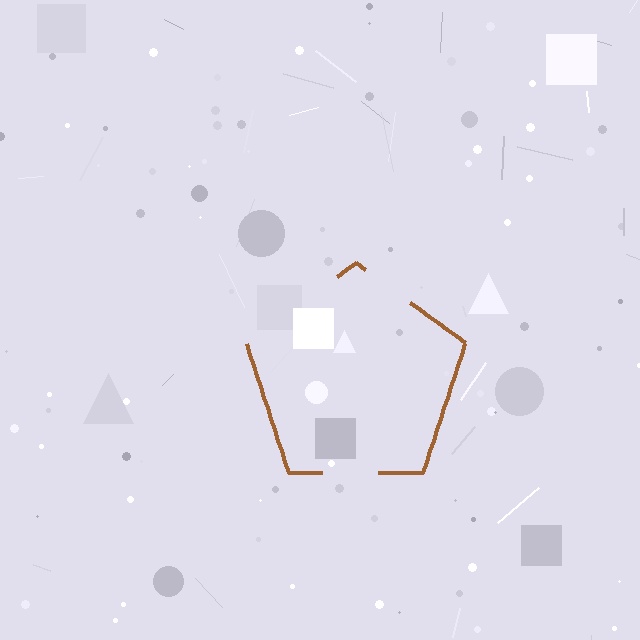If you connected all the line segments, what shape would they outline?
They would outline a pentagon.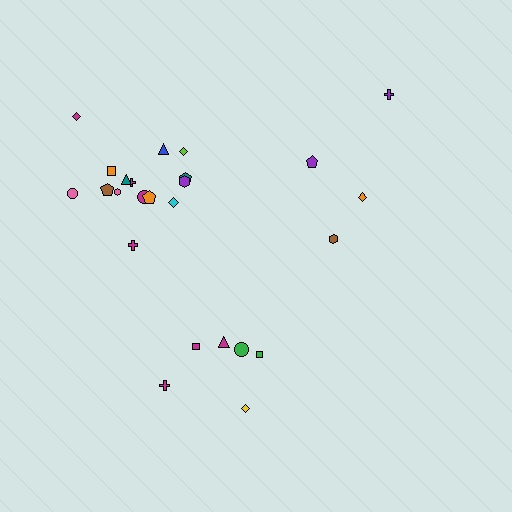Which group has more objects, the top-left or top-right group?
The top-left group.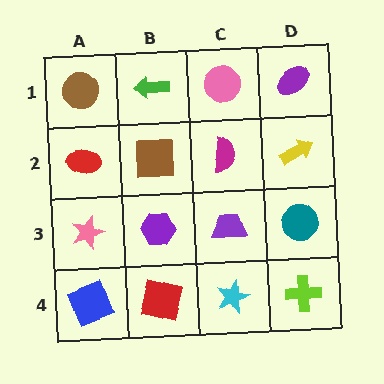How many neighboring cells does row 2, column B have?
4.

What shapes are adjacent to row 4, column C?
A purple trapezoid (row 3, column C), a red square (row 4, column B), a lime cross (row 4, column D).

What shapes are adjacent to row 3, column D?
A yellow arrow (row 2, column D), a lime cross (row 4, column D), a purple trapezoid (row 3, column C).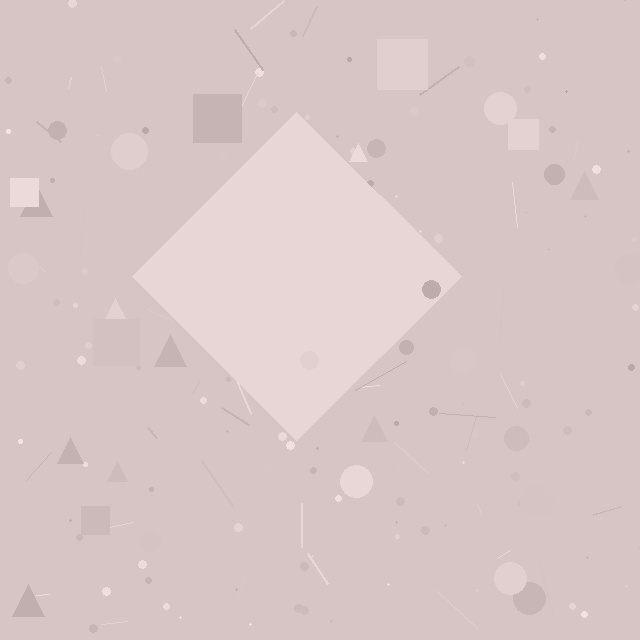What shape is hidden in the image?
A diamond is hidden in the image.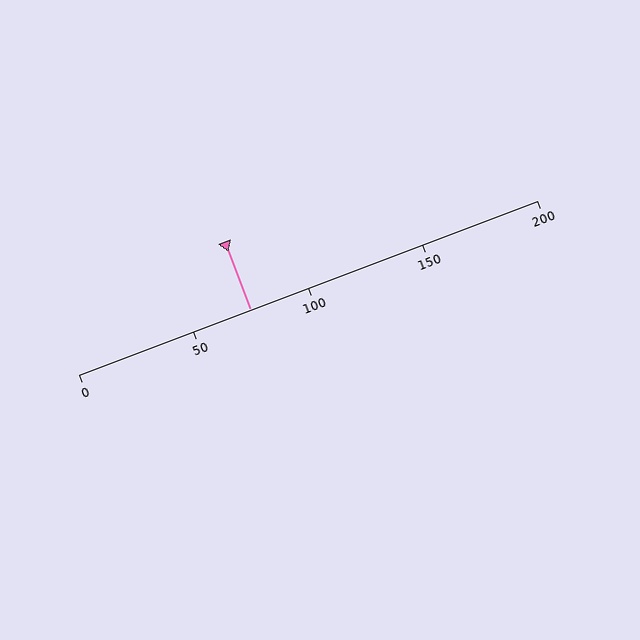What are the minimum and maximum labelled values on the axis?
The axis runs from 0 to 200.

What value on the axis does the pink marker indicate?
The marker indicates approximately 75.